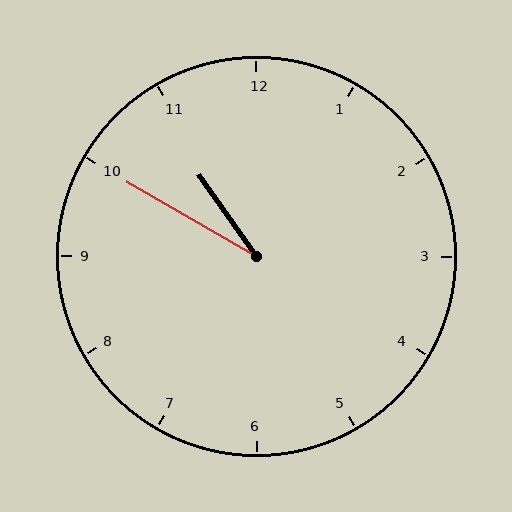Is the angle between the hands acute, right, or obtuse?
It is acute.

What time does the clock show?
10:50.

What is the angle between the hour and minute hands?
Approximately 25 degrees.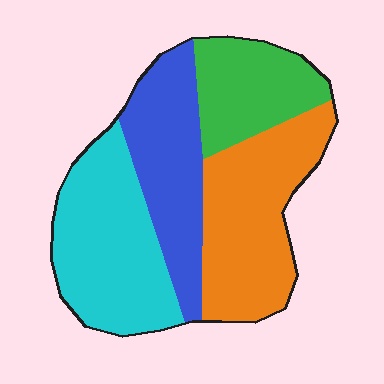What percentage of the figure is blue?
Blue takes up about one quarter (1/4) of the figure.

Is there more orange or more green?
Orange.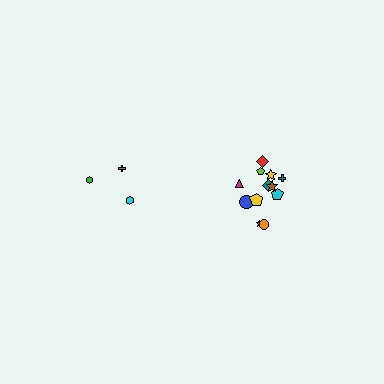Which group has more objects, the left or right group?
The right group.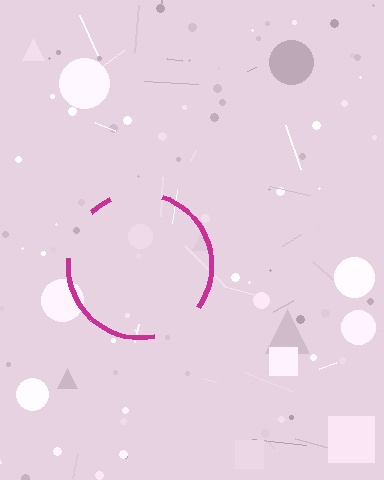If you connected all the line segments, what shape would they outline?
They would outline a circle.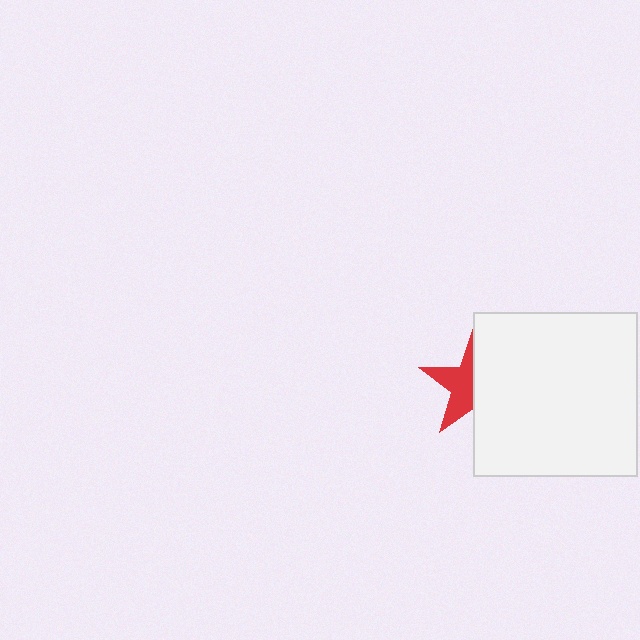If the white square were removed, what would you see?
You would see the complete red star.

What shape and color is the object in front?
The object in front is a white square.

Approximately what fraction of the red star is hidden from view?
Roughly 50% of the red star is hidden behind the white square.